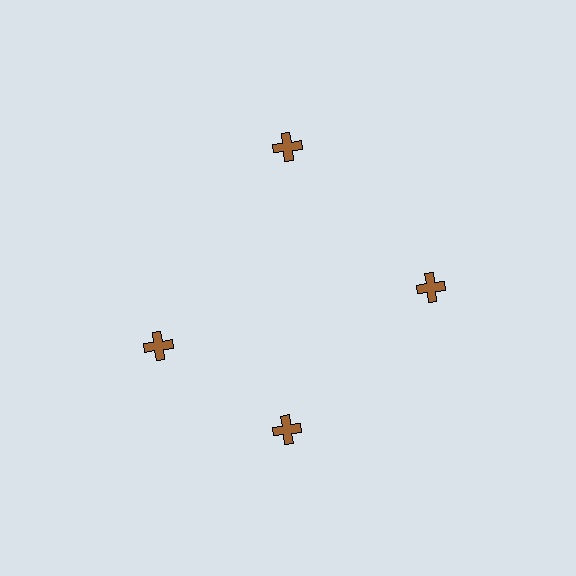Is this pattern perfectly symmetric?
No. The 4 brown crosses are arranged in a ring, but one element near the 9 o'clock position is rotated out of alignment along the ring, breaking the 4-fold rotational symmetry.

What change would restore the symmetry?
The symmetry would be restored by rotating it back into even spacing with its neighbors so that all 4 crosses sit at equal angles and equal distance from the center.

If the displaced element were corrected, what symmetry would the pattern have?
It would have 4-fold rotational symmetry — the pattern would map onto itself every 90 degrees.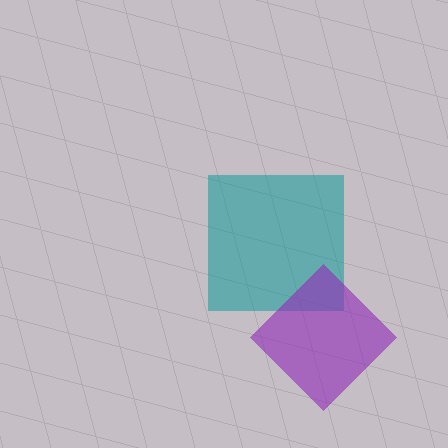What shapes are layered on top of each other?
The layered shapes are: a teal square, a purple diamond.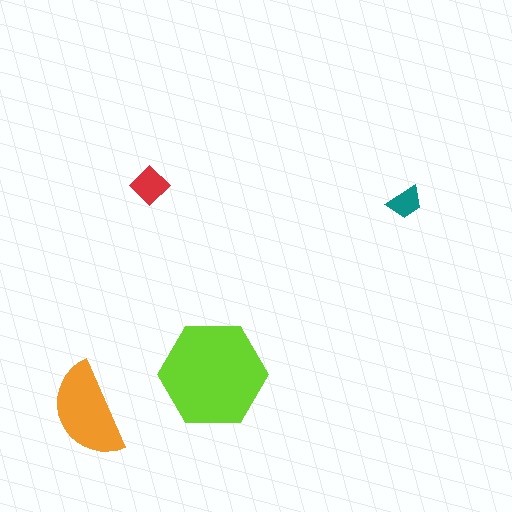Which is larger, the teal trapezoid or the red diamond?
The red diamond.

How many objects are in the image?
There are 4 objects in the image.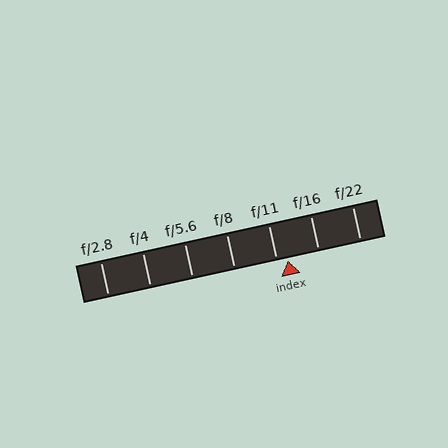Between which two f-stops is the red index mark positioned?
The index mark is between f/11 and f/16.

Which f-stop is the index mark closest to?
The index mark is closest to f/11.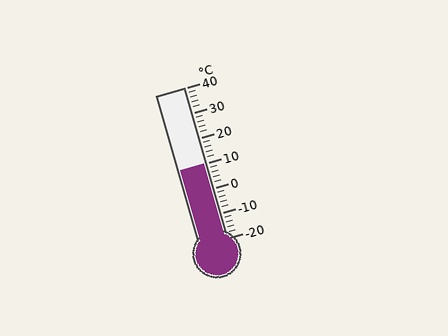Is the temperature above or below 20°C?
The temperature is below 20°C.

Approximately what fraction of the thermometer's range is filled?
The thermometer is filled to approximately 50% of its range.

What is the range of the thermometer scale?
The thermometer scale ranges from -20°C to 40°C.